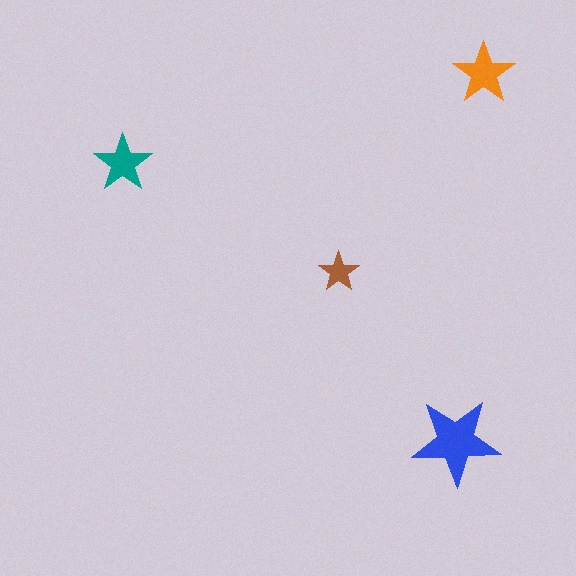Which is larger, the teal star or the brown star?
The teal one.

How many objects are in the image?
There are 4 objects in the image.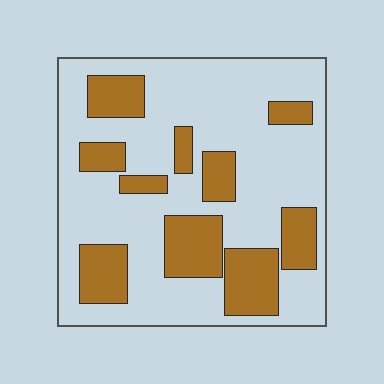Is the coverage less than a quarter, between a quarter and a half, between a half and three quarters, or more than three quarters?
Between a quarter and a half.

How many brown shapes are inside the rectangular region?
10.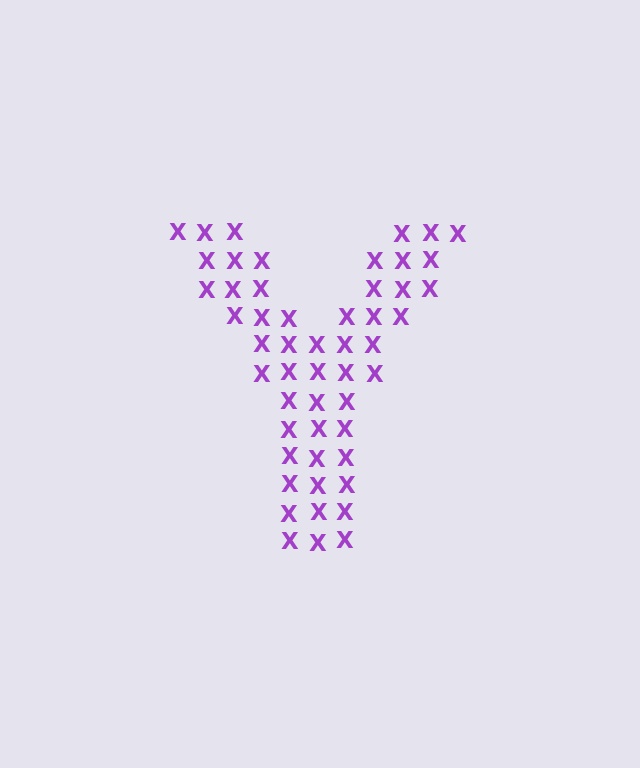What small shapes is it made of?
It is made of small letter X's.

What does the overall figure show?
The overall figure shows the letter Y.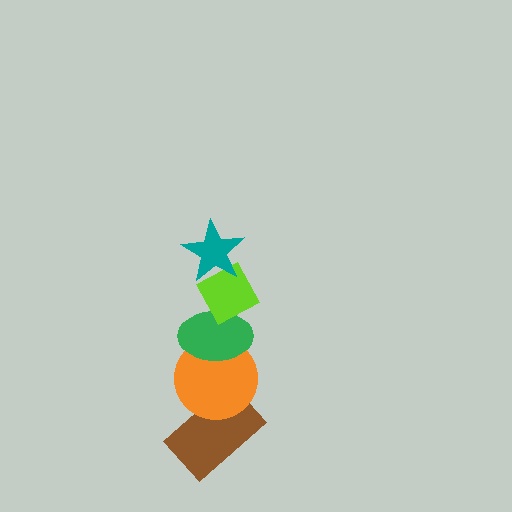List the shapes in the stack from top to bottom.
From top to bottom: the teal star, the lime diamond, the green ellipse, the orange circle, the brown rectangle.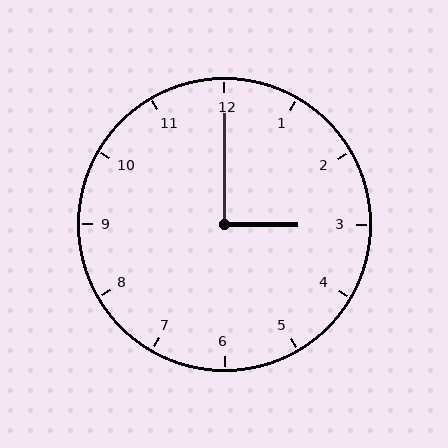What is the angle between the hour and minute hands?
Approximately 90 degrees.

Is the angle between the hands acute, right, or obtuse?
It is right.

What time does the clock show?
3:00.